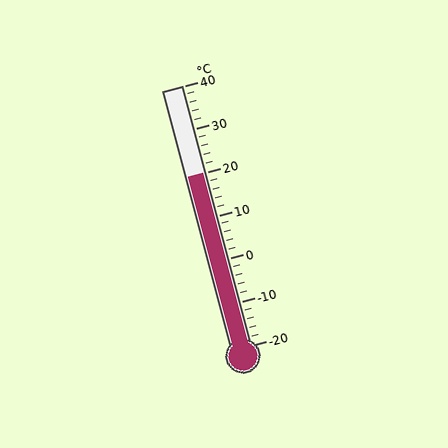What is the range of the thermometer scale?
The thermometer scale ranges from -20°C to 40°C.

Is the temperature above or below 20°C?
The temperature is at 20°C.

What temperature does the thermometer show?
The thermometer shows approximately 20°C.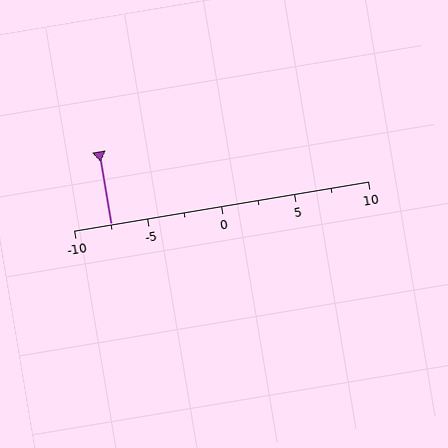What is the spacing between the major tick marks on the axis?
The major ticks are spaced 5 apart.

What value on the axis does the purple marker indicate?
The marker indicates approximately -7.5.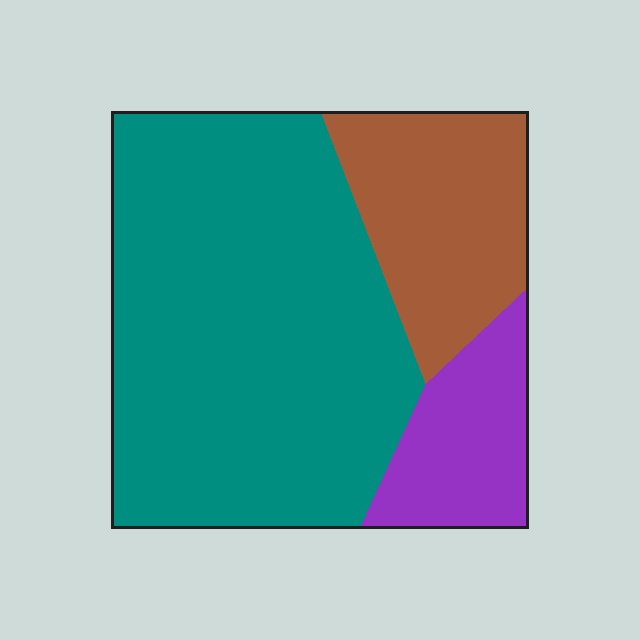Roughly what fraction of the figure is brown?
Brown takes up between a sixth and a third of the figure.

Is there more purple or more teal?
Teal.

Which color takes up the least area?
Purple, at roughly 15%.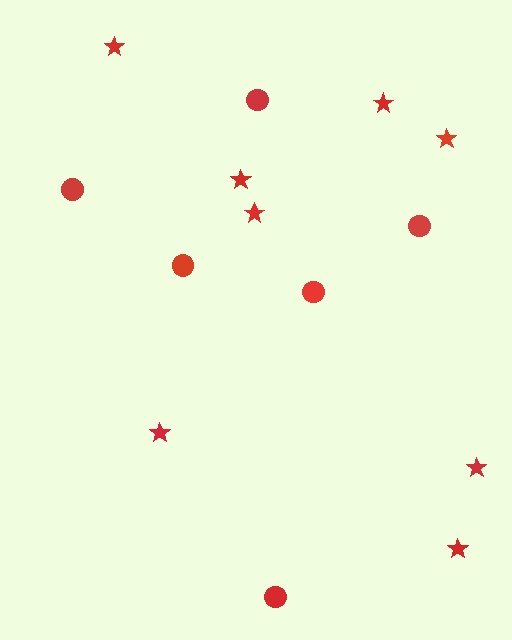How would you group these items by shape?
There are 2 groups: one group of circles (6) and one group of stars (8).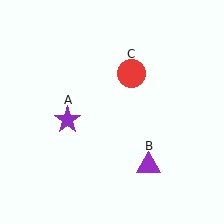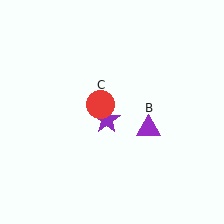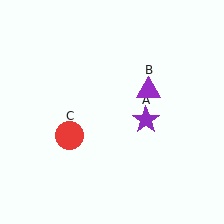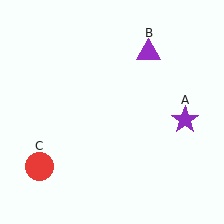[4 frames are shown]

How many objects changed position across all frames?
3 objects changed position: purple star (object A), purple triangle (object B), red circle (object C).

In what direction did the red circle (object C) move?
The red circle (object C) moved down and to the left.